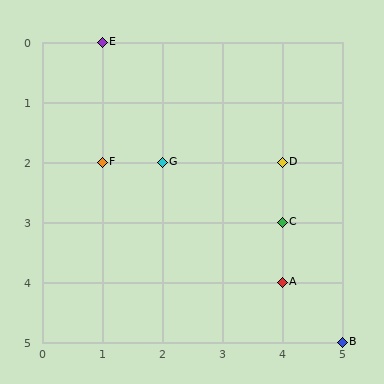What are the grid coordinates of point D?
Point D is at grid coordinates (4, 2).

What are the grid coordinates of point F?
Point F is at grid coordinates (1, 2).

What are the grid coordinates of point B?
Point B is at grid coordinates (5, 5).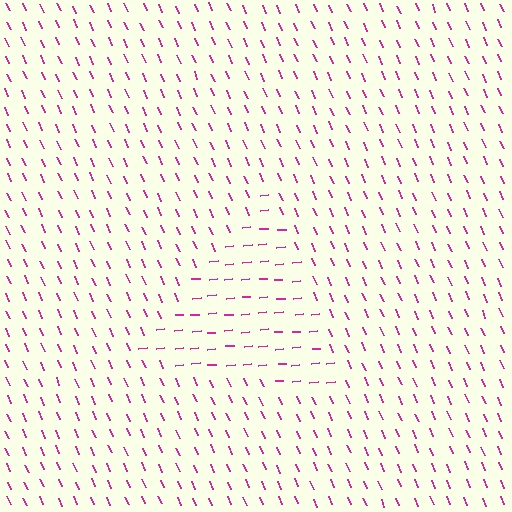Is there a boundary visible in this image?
Yes, there is a texture boundary formed by a change in line orientation.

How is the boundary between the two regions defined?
The boundary is defined purely by a change in line orientation (approximately 72 degrees difference). All lines are the same color and thickness.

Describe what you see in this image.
The image is filled with small magenta line segments. A triangle region in the image has lines oriented differently from the surrounding lines, creating a visible texture boundary.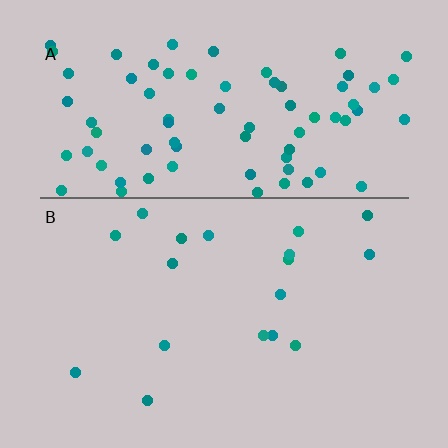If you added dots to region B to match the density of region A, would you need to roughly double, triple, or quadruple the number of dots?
Approximately quadruple.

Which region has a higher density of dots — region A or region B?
A (the top).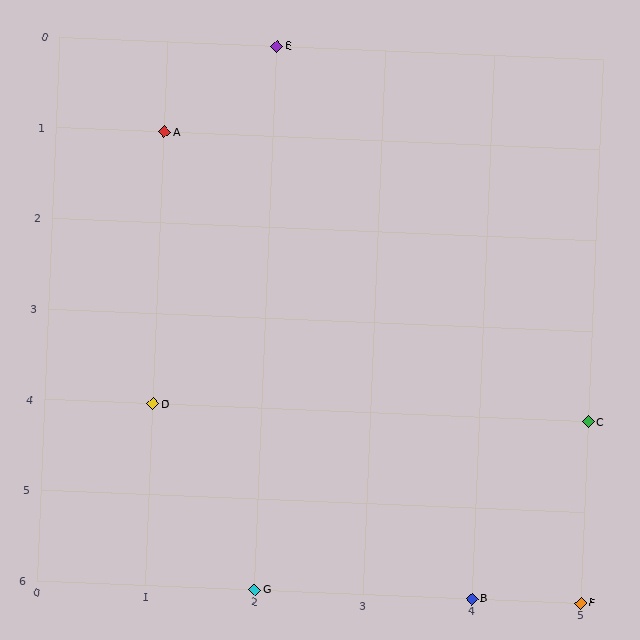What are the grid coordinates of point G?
Point G is at grid coordinates (2, 6).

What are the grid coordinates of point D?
Point D is at grid coordinates (1, 4).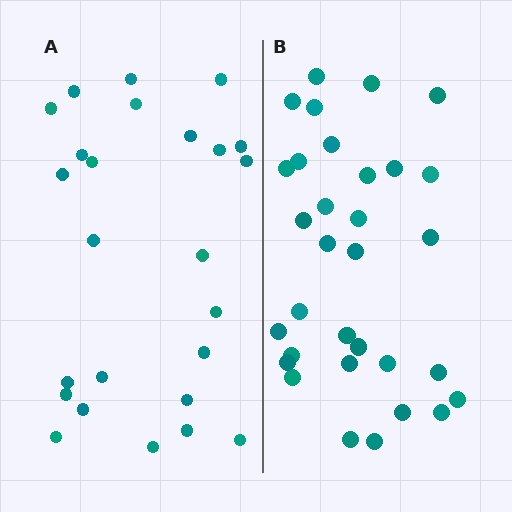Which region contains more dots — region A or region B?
Region B (the right region) has more dots.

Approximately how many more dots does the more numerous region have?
Region B has roughly 8 or so more dots than region A.